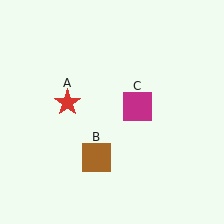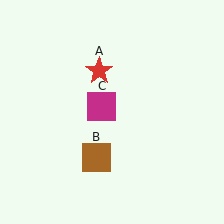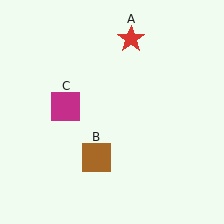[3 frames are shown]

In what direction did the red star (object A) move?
The red star (object A) moved up and to the right.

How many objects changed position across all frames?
2 objects changed position: red star (object A), magenta square (object C).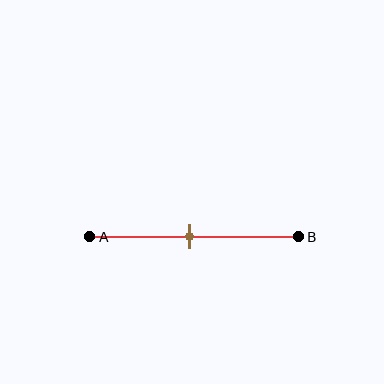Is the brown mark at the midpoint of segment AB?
Yes, the mark is approximately at the midpoint.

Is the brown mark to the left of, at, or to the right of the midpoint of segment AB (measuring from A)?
The brown mark is approximately at the midpoint of segment AB.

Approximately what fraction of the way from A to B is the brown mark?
The brown mark is approximately 50% of the way from A to B.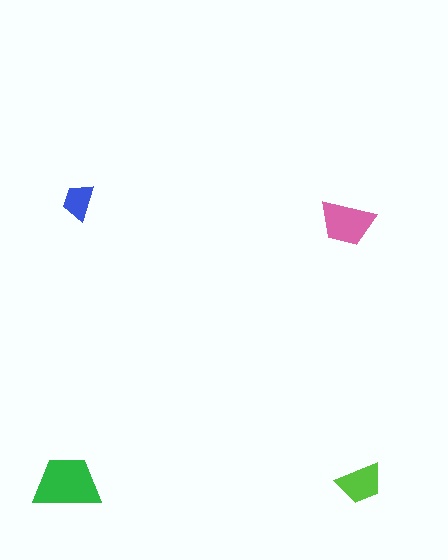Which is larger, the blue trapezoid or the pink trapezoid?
The pink one.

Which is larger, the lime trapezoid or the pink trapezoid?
The pink one.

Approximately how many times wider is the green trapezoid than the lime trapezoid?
About 1.5 times wider.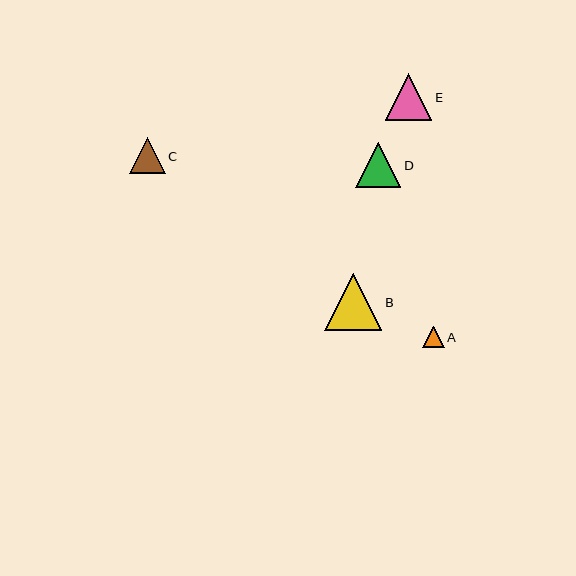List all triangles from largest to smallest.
From largest to smallest: B, E, D, C, A.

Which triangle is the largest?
Triangle B is the largest with a size of approximately 57 pixels.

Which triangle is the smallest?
Triangle A is the smallest with a size of approximately 21 pixels.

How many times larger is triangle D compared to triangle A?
Triangle D is approximately 2.1 times the size of triangle A.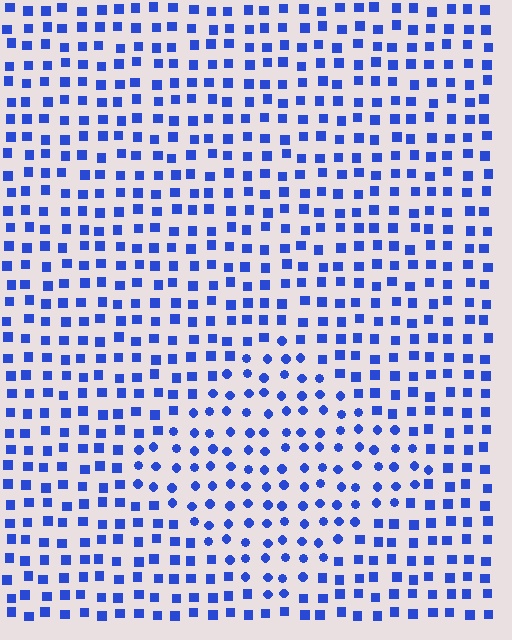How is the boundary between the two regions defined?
The boundary is defined by a change in element shape: circles inside vs. squares outside. All elements share the same color and spacing.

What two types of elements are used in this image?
The image uses circles inside the diamond region and squares outside it.